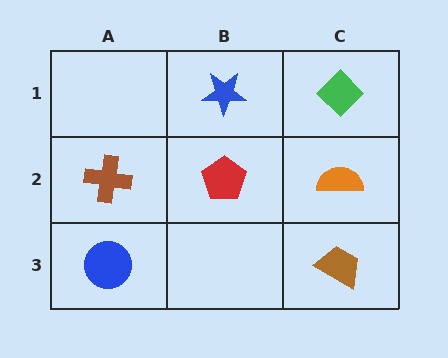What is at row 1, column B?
A blue star.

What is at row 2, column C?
An orange semicircle.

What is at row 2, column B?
A red pentagon.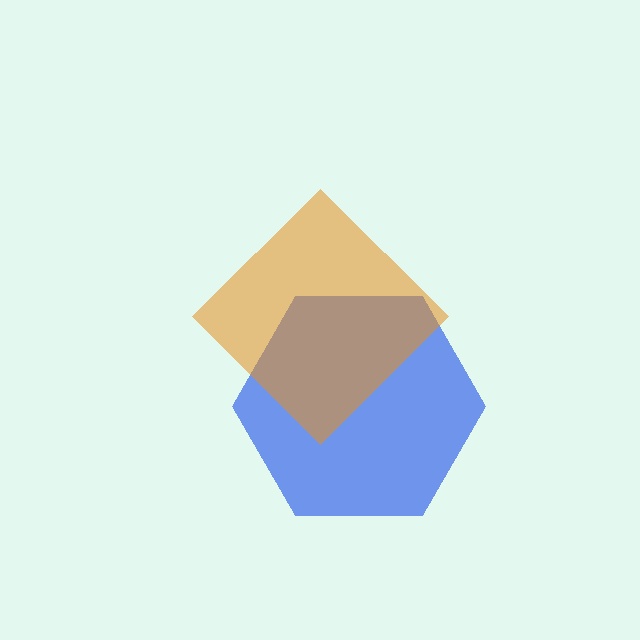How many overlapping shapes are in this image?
There are 2 overlapping shapes in the image.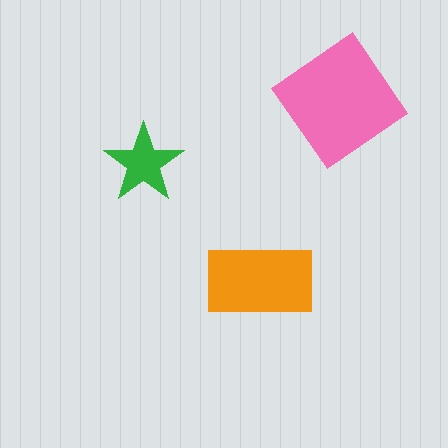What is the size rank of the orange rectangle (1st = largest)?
2nd.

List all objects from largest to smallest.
The pink diamond, the orange rectangle, the green star.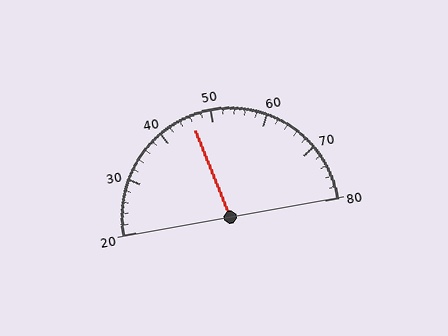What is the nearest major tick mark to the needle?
The nearest major tick mark is 50.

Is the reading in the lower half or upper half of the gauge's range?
The reading is in the lower half of the range (20 to 80).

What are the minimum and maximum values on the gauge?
The gauge ranges from 20 to 80.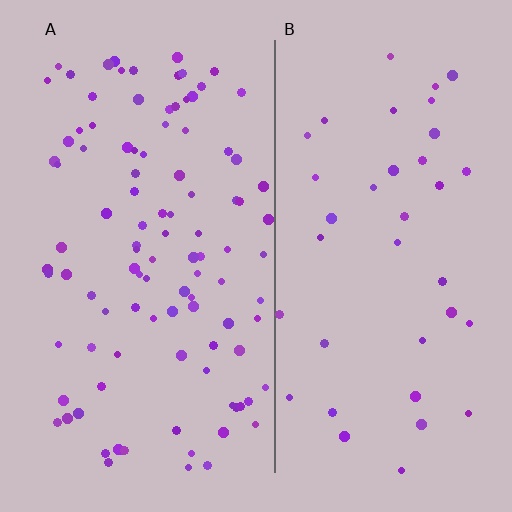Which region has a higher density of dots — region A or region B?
A (the left).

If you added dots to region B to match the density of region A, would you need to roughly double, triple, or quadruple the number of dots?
Approximately triple.